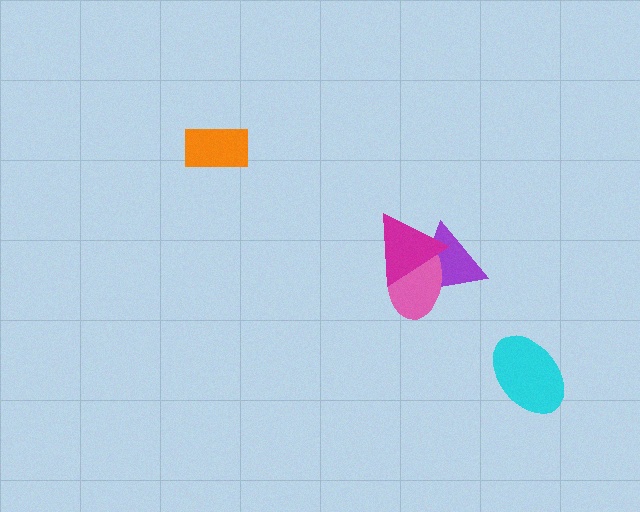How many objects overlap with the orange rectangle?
0 objects overlap with the orange rectangle.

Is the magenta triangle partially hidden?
No, no other shape covers it.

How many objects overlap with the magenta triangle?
2 objects overlap with the magenta triangle.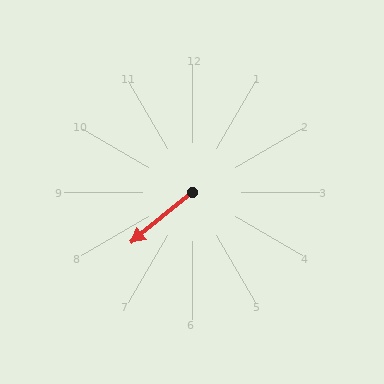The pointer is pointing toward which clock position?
Roughly 8 o'clock.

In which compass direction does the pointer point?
Southwest.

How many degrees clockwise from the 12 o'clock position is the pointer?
Approximately 231 degrees.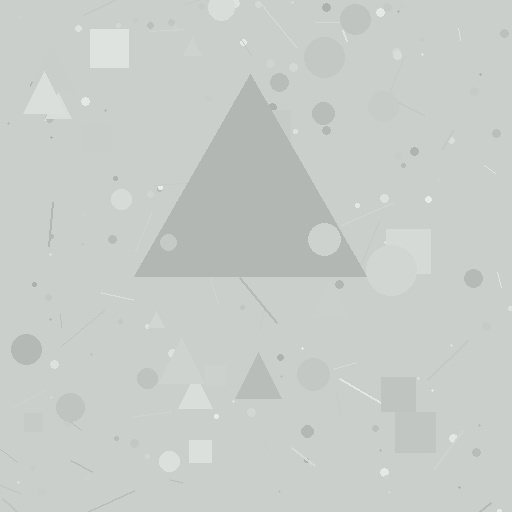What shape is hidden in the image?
A triangle is hidden in the image.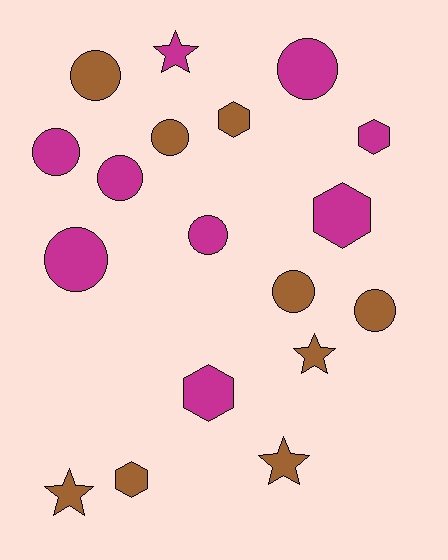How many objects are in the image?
There are 18 objects.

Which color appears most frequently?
Brown, with 9 objects.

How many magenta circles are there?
There are 5 magenta circles.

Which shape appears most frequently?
Circle, with 9 objects.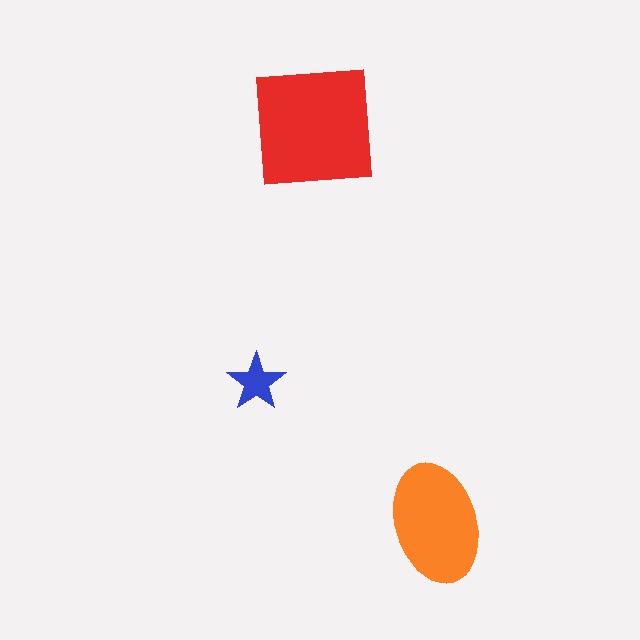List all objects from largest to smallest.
The red square, the orange ellipse, the blue star.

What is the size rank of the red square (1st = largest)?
1st.